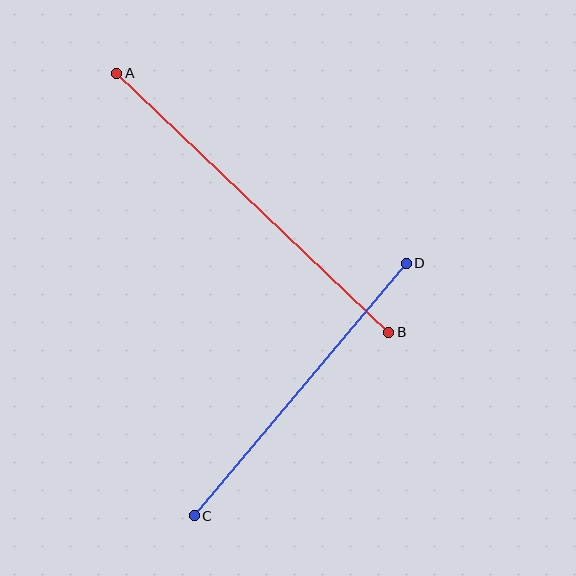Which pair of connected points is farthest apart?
Points A and B are farthest apart.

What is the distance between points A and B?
The distance is approximately 375 pixels.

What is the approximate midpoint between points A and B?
The midpoint is at approximately (253, 203) pixels.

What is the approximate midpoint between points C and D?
The midpoint is at approximately (300, 389) pixels.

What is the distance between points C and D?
The distance is approximately 330 pixels.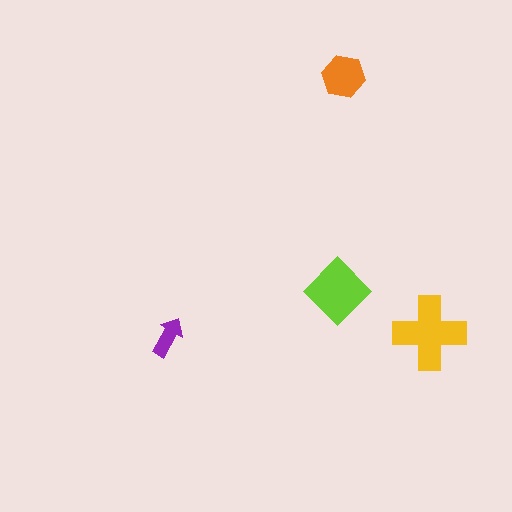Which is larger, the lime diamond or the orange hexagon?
The lime diamond.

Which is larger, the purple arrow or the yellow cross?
The yellow cross.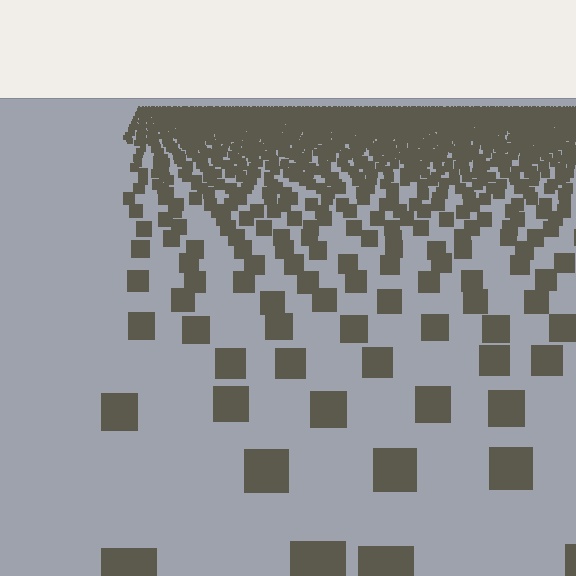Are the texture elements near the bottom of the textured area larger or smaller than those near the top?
Larger. Near the bottom, elements are closer to the viewer and appear at a bigger on-screen size.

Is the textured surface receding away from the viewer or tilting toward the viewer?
The surface is receding away from the viewer. Texture elements get smaller and denser toward the top.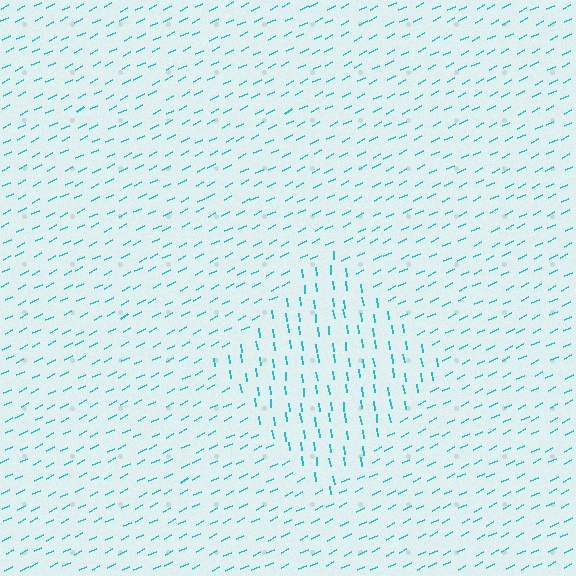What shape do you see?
I see a diamond.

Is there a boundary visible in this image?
Yes, there is a texture boundary formed by a change in line orientation.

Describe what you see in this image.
The image is filled with small cyan line segments. A diamond region in the image has lines oriented differently from the surrounding lines, creating a visible texture boundary.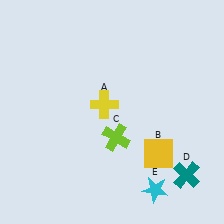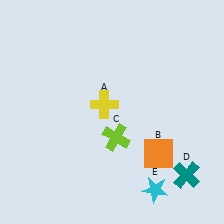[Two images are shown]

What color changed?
The square (B) changed from yellow in Image 1 to orange in Image 2.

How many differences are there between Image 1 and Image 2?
There is 1 difference between the two images.